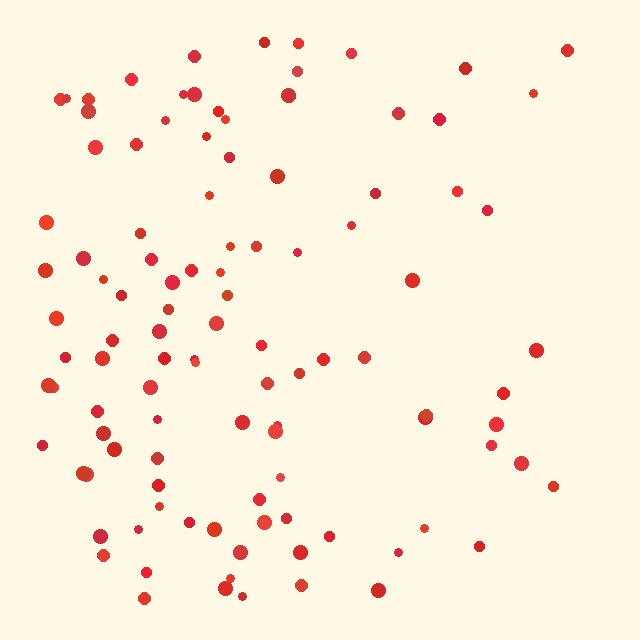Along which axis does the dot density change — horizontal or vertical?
Horizontal.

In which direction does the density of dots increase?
From right to left, with the left side densest.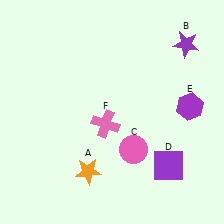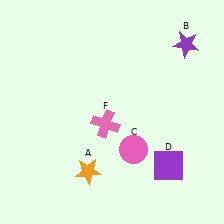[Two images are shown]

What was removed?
The purple hexagon (E) was removed in Image 2.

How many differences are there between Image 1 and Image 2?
There is 1 difference between the two images.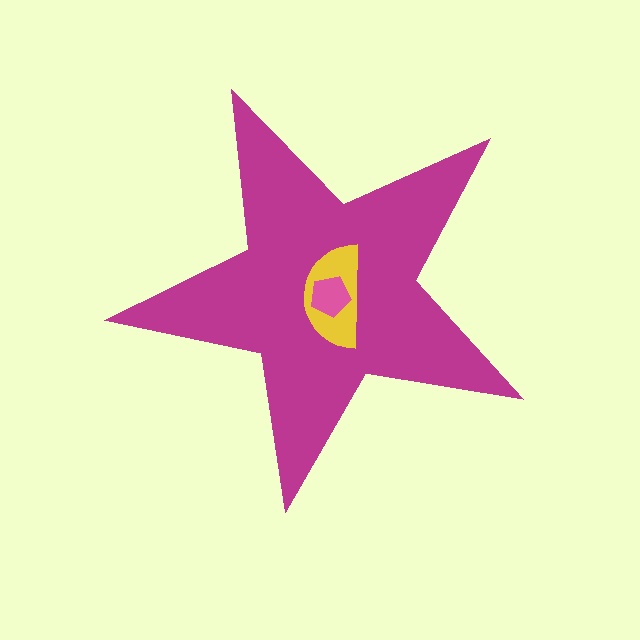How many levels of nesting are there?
3.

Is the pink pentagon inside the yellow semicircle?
Yes.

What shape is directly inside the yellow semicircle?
The pink pentagon.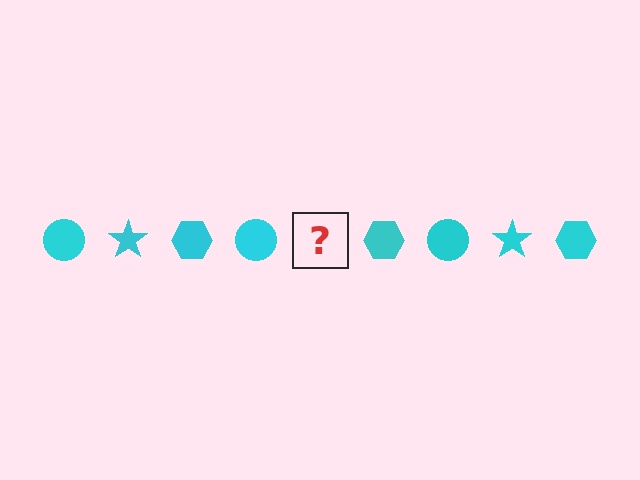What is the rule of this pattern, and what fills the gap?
The rule is that the pattern cycles through circle, star, hexagon shapes in cyan. The gap should be filled with a cyan star.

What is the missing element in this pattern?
The missing element is a cyan star.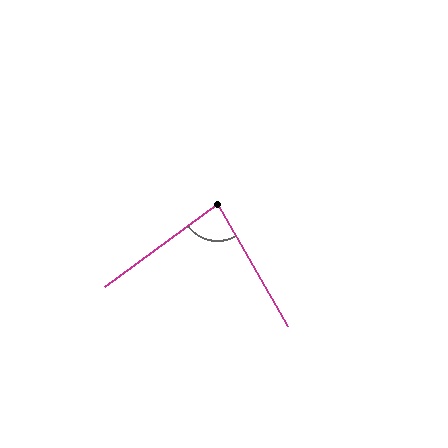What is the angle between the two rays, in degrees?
Approximately 83 degrees.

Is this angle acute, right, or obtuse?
It is acute.